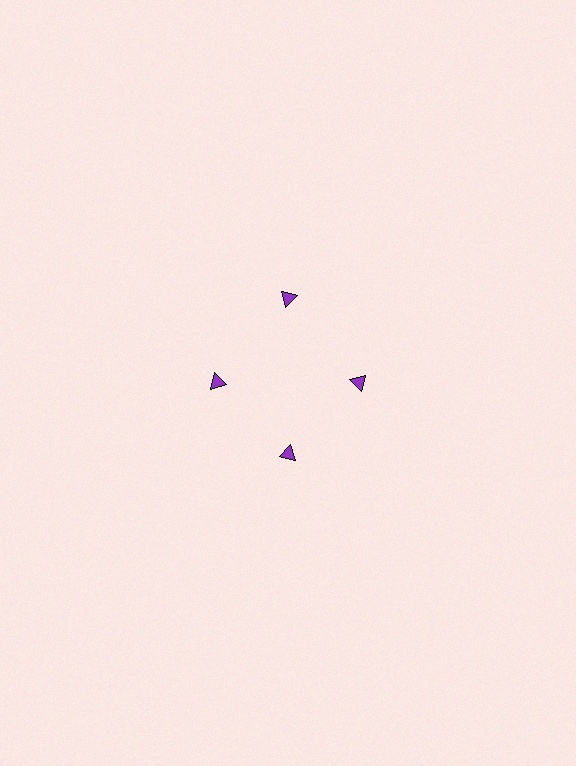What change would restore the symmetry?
The symmetry would be restored by moving it inward, back onto the ring so that all 4 triangles sit at equal angles and equal distance from the center.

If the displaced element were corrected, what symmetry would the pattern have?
It would have 4-fold rotational symmetry — the pattern would map onto itself every 90 degrees.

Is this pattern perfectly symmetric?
No. The 4 purple triangles are arranged in a ring, but one element near the 12 o'clock position is pushed outward from the center, breaking the 4-fold rotational symmetry.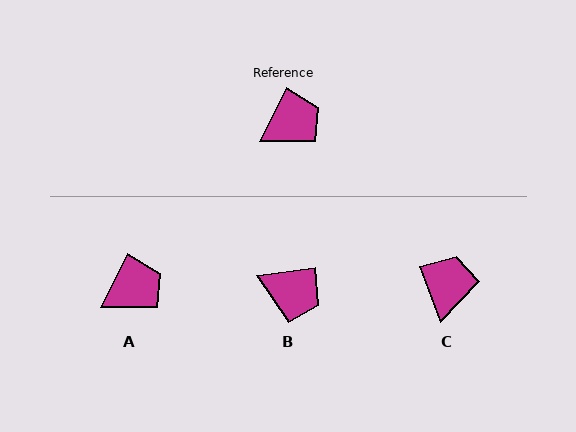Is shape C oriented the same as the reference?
No, it is off by about 47 degrees.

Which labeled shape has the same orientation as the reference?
A.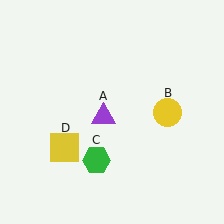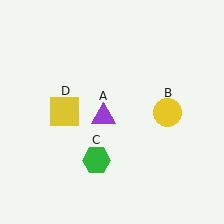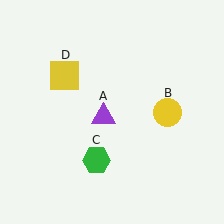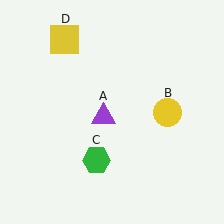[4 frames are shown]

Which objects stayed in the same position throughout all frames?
Purple triangle (object A) and yellow circle (object B) and green hexagon (object C) remained stationary.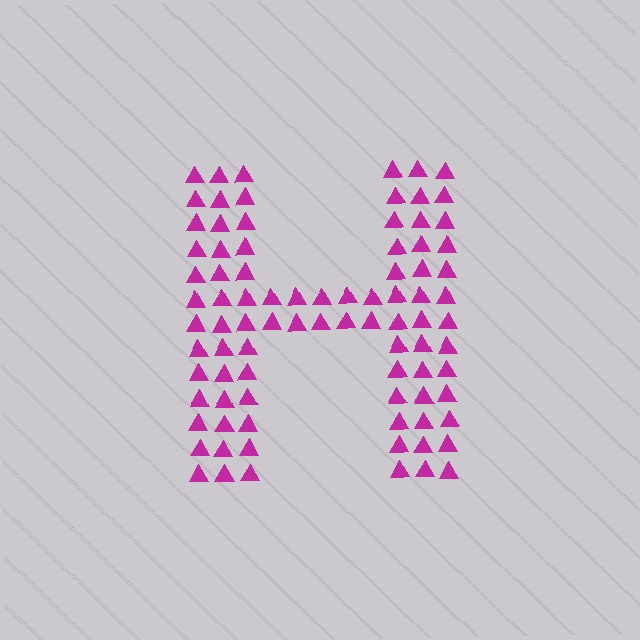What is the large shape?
The large shape is the letter H.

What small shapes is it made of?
It is made of small triangles.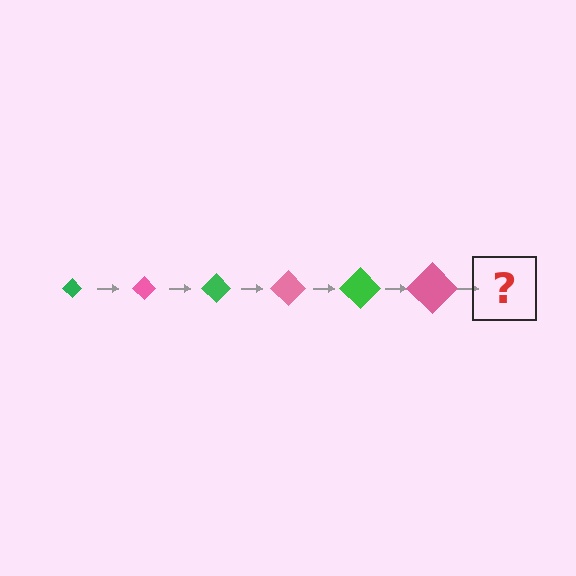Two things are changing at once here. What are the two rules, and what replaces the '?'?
The two rules are that the diamond grows larger each step and the color cycles through green and pink. The '?' should be a green diamond, larger than the previous one.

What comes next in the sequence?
The next element should be a green diamond, larger than the previous one.